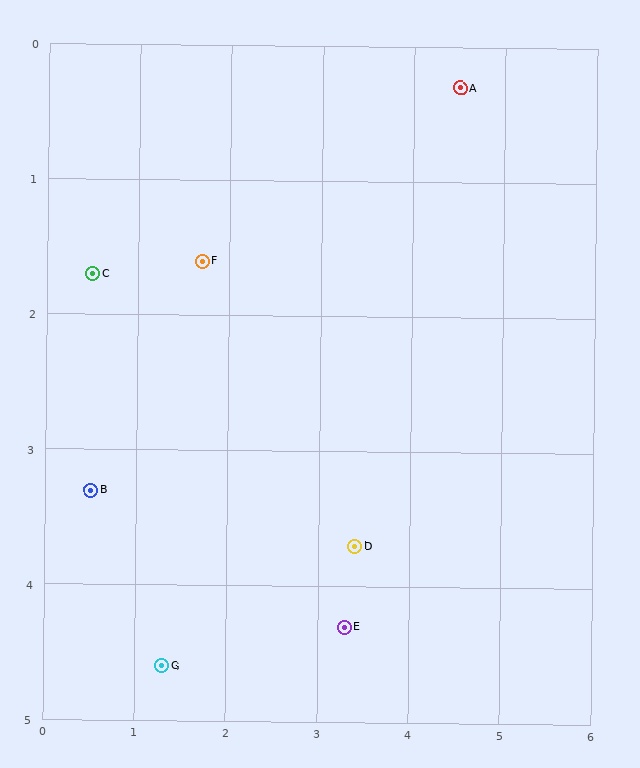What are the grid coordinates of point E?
Point E is at approximately (3.3, 4.3).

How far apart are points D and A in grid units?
Points D and A are about 3.6 grid units apart.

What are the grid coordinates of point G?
Point G is at approximately (1.3, 4.6).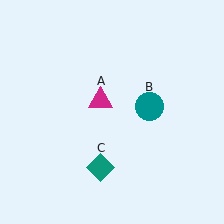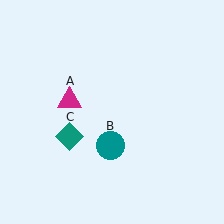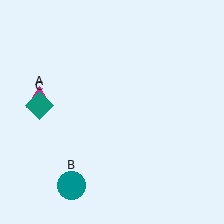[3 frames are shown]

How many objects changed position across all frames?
3 objects changed position: magenta triangle (object A), teal circle (object B), teal diamond (object C).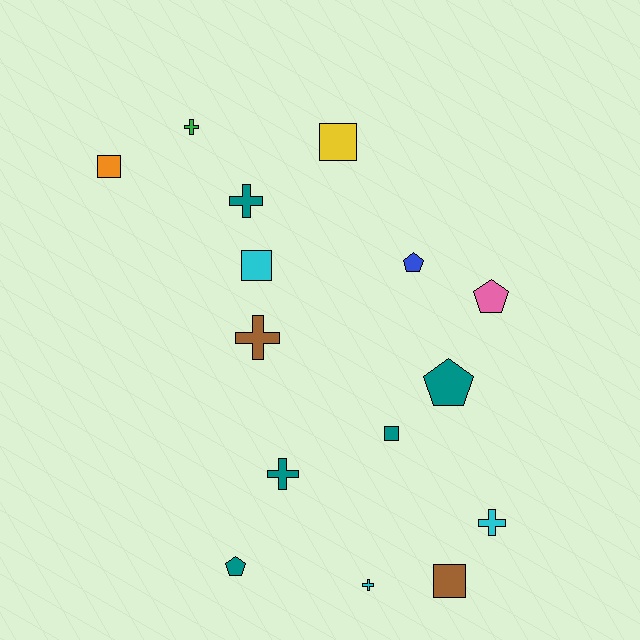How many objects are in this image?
There are 15 objects.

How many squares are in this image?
There are 5 squares.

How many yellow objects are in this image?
There is 1 yellow object.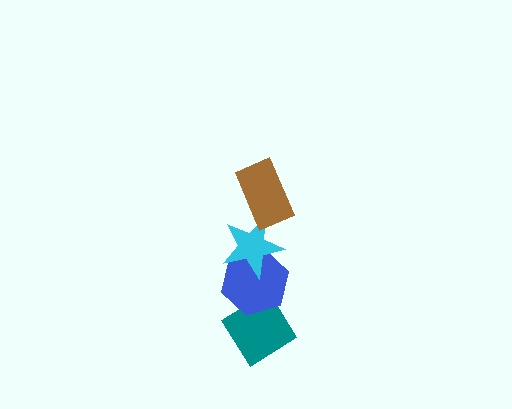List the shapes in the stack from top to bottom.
From top to bottom: the brown rectangle, the cyan star, the blue hexagon, the teal diamond.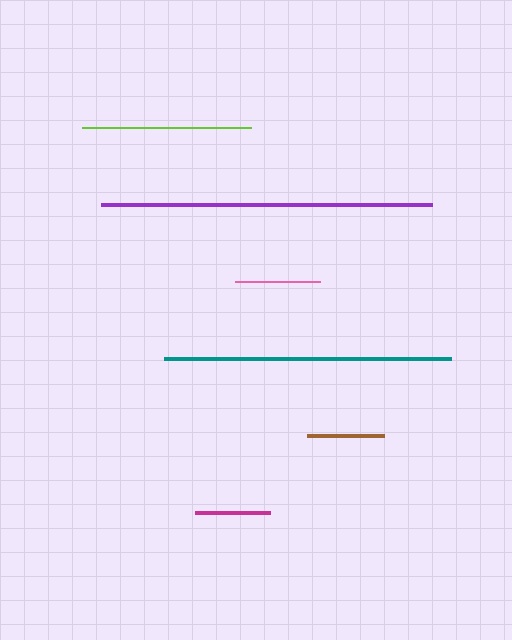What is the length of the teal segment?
The teal segment is approximately 287 pixels long.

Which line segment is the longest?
The purple line is the longest at approximately 332 pixels.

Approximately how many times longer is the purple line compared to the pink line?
The purple line is approximately 3.9 times the length of the pink line.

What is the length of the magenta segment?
The magenta segment is approximately 75 pixels long.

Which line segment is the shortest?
The magenta line is the shortest at approximately 75 pixels.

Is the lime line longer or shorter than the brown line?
The lime line is longer than the brown line.